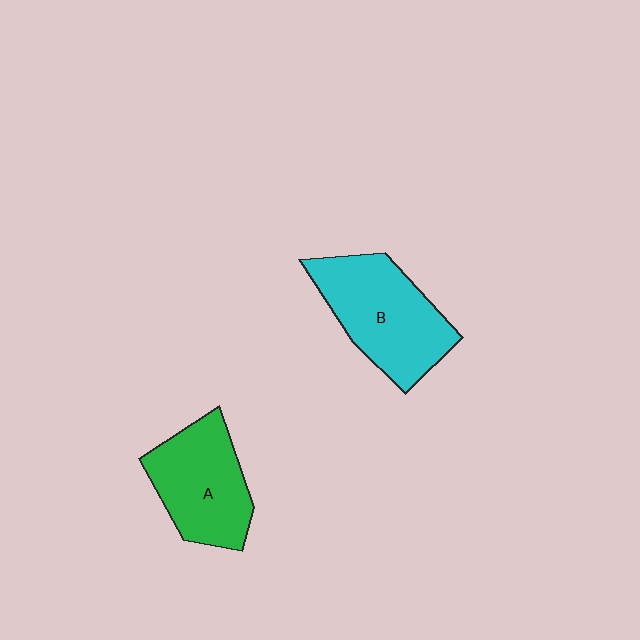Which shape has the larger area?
Shape B (cyan).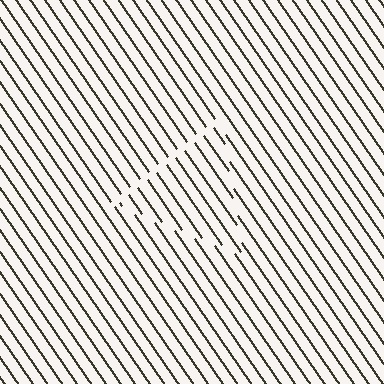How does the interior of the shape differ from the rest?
The interior of the shape contains the same grating, shifted by half a period — the contour is defined by the phase discontinuity where line-ends from the inner and outer gratings abut.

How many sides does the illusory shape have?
3 sides — the line-ends trace a triangle.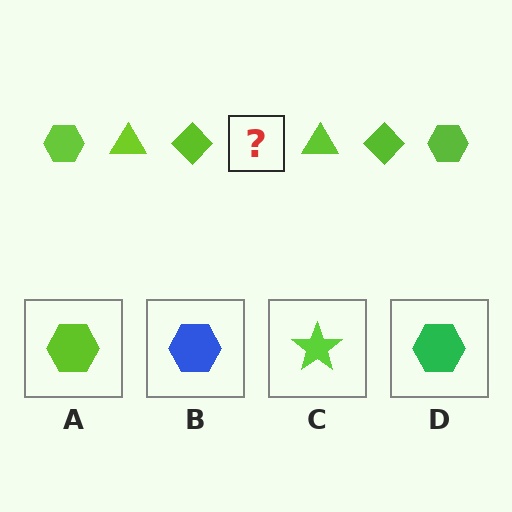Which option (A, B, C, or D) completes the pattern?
A.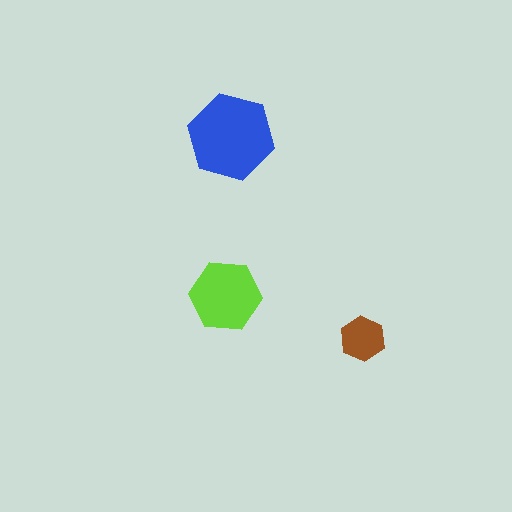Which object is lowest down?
The brown hexagon is bottommost.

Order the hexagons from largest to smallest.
the blue one, the lime one, the brown one.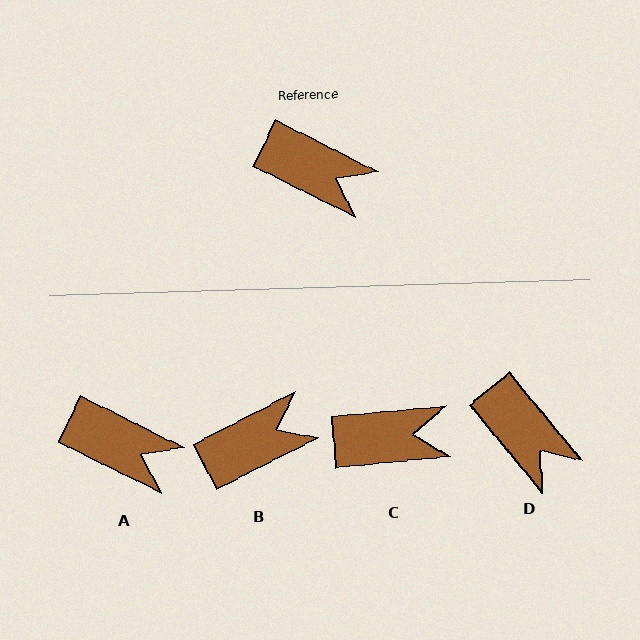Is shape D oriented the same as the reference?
No, it is off by about 24 degrees.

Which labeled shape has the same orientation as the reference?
A.